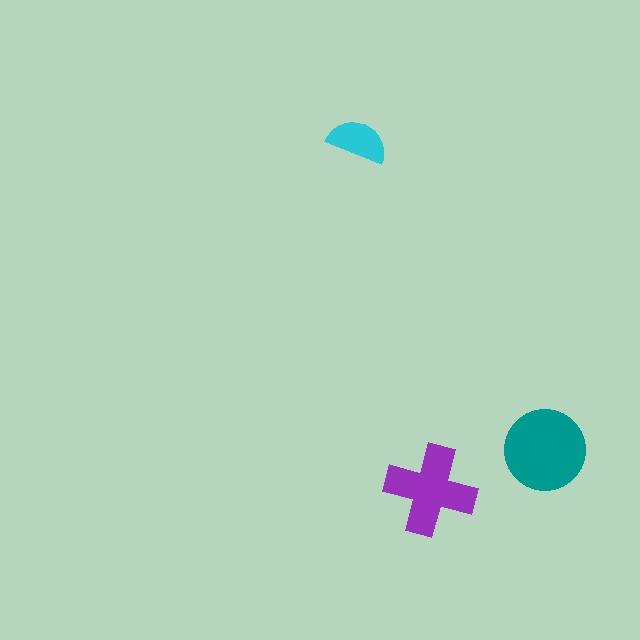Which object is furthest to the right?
The teal circle is rightmost.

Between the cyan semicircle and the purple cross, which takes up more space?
The purple cross.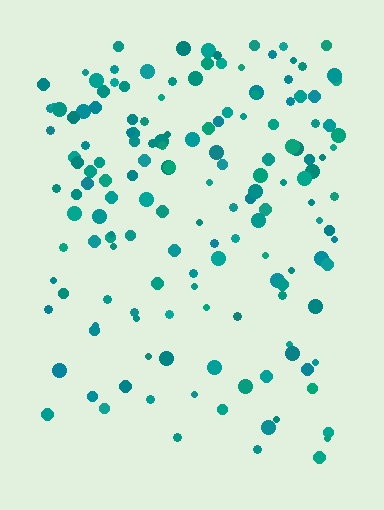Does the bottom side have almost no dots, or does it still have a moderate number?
Still a moderate number, just noticeably fewer than the top.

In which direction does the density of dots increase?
From bottom to top, with the top side densest.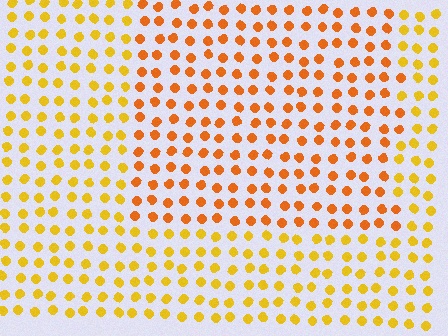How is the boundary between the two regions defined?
The boundary is defined purely by a slight shift in hue (about 25 degrees). Spacing, size, and orientation are identical on both sides.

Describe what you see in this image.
The image is filled with small yellow elements in a uniform arrangement. A rectangle-shaped region is visible where the elements are tinted to a slightly different hue, forming a subtle color boundary.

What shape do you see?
I see a rectangle.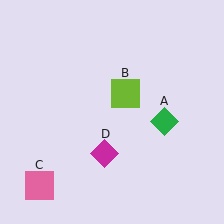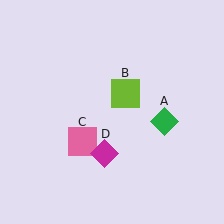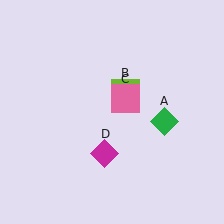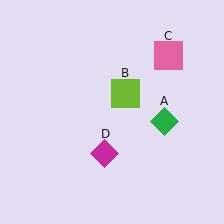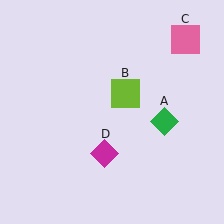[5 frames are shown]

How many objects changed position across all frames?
1 object changed position: pink square (object C).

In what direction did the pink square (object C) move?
The pink square (object C) moved up and to the right.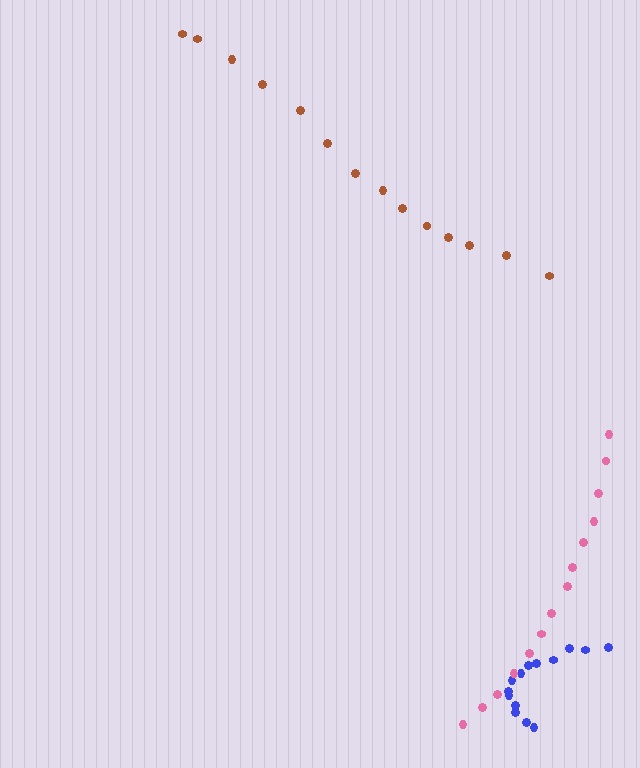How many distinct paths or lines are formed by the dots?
There are 3 distinct paths.